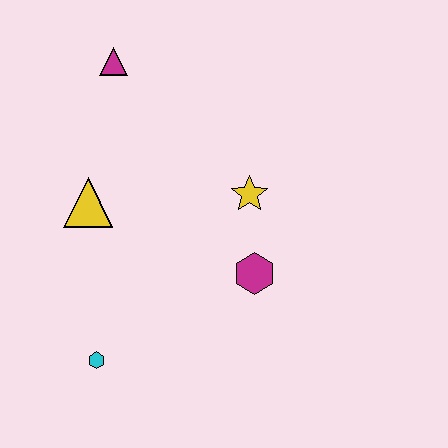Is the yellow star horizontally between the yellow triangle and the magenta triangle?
No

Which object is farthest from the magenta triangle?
The cyan hexagon is farthest from the magenta triangle.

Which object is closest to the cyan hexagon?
The yellow triangle is closest to the cyan hexagon.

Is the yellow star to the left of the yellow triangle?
No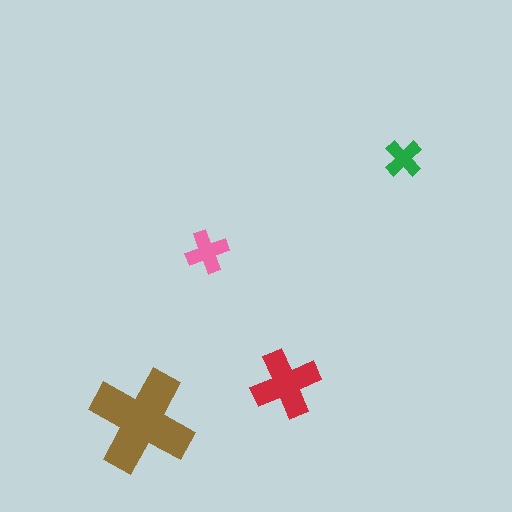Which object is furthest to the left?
The brown cross is leftmost.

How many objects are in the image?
There are 4 objects in the image.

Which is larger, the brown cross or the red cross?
The brown one.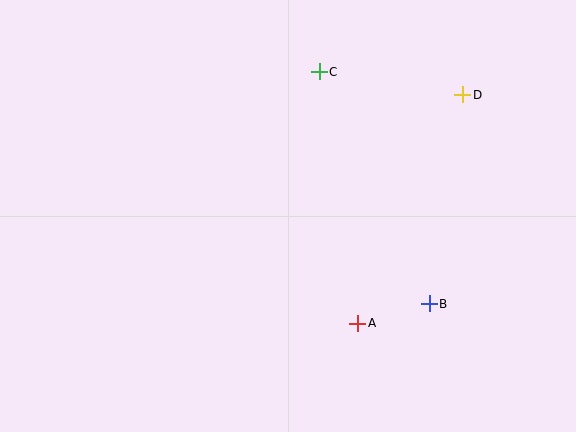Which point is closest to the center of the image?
Point A at (358, 323) is closest to the center.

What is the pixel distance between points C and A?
The distance between C and A is 255 pixels.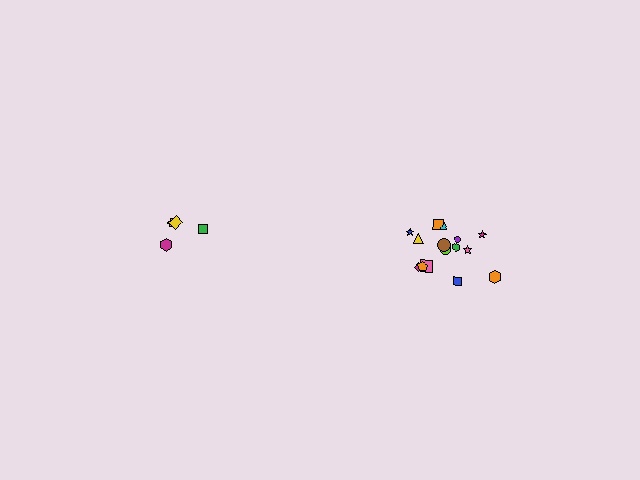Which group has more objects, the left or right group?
The right group.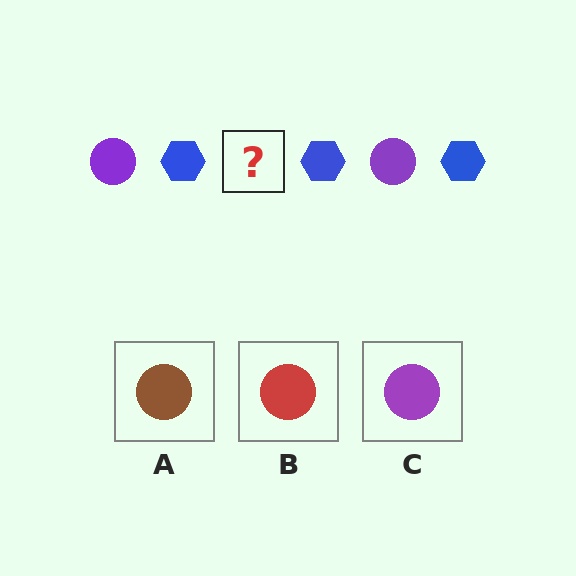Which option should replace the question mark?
Option C.